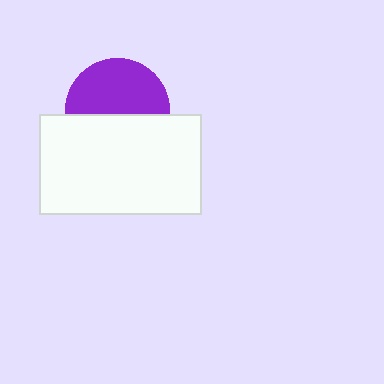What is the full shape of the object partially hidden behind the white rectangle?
The partially hidden object is a purple circle.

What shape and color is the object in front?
The object in front is a white rectangle.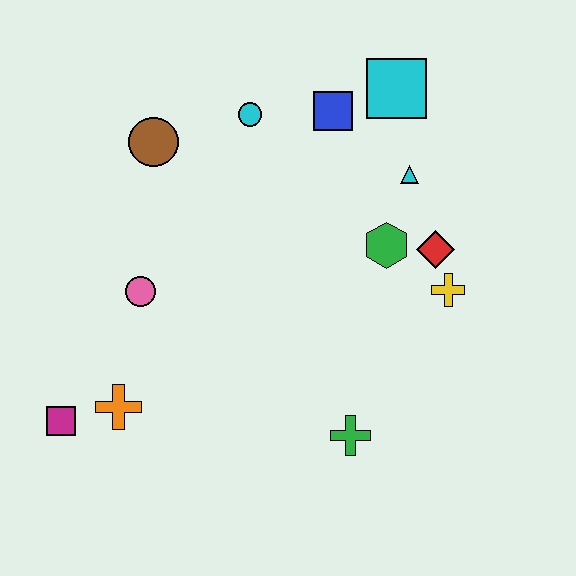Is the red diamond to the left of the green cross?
No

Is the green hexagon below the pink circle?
No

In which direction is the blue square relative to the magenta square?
The blue square is above the magenta square.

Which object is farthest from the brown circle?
The green cross is farthest from the brown circle.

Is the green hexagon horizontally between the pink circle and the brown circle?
No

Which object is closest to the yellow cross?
The red diamond is closest to the yellow cross.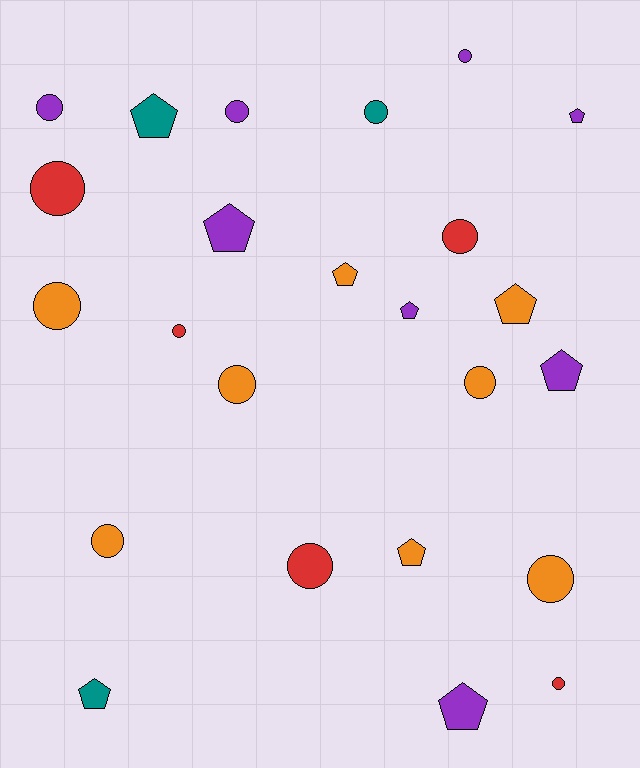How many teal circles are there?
There is 1 teal circle.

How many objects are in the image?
There are 24 objects.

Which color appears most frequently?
Purple, with 8 objects.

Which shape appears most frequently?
Circle, with 14 objects.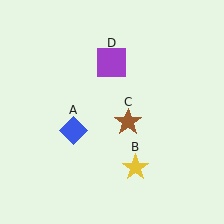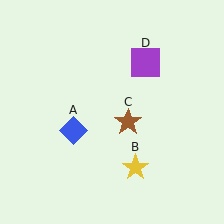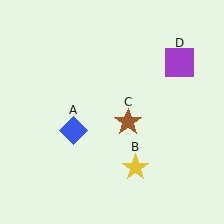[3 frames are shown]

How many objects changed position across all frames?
1 object changed position: purple square (object D).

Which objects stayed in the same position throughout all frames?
Blue diamond (object A) and yellow star (object B) and brown star (object C) remained stationary.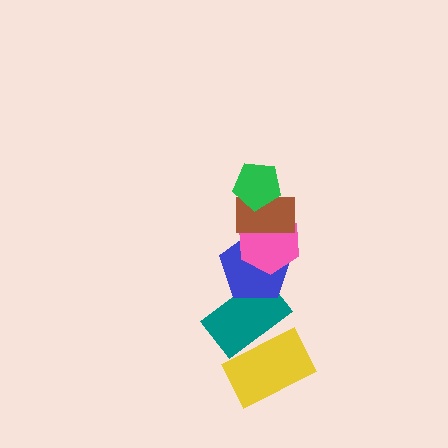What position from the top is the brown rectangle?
The brown rectangle is 2nd from the top.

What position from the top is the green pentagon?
The green pentagon is 1st from the top.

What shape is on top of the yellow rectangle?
The teal rectangle is on top of the yellow rectangle.